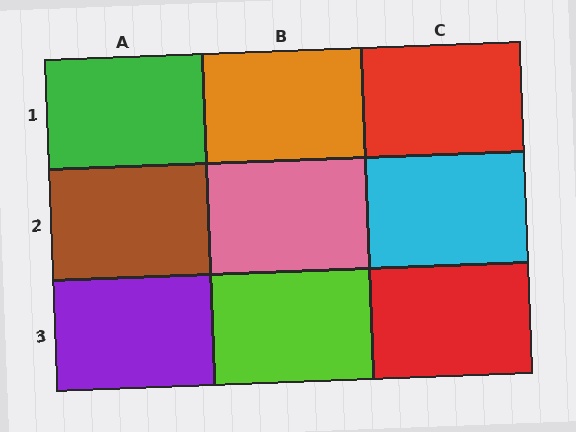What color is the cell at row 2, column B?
Pink.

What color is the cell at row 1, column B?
Orange.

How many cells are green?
1 cell is green.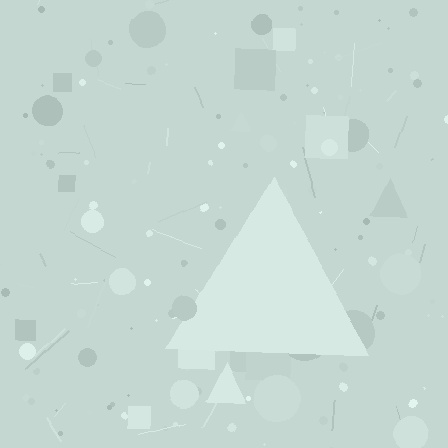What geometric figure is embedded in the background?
A triangle is embedded in the background.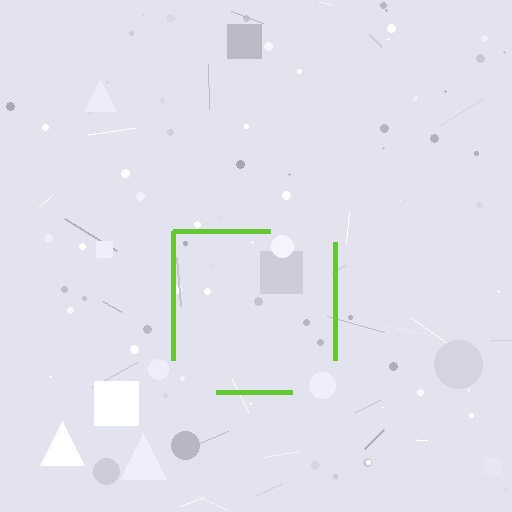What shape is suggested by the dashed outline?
The dashed outline suggests a square.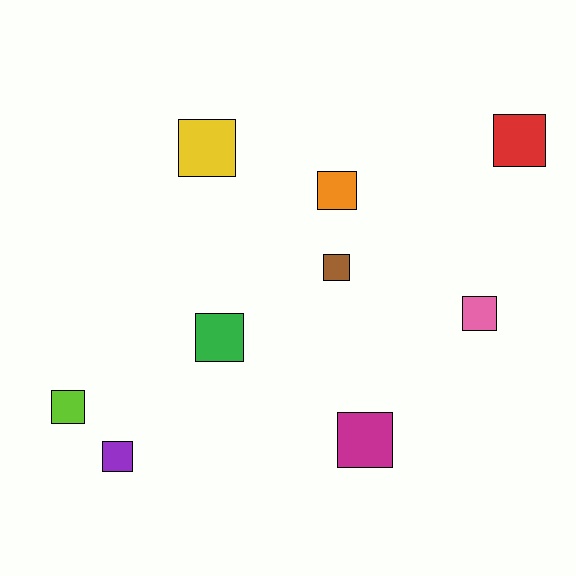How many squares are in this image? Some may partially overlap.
There are 9 squares.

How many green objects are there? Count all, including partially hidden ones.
There is 1 green object.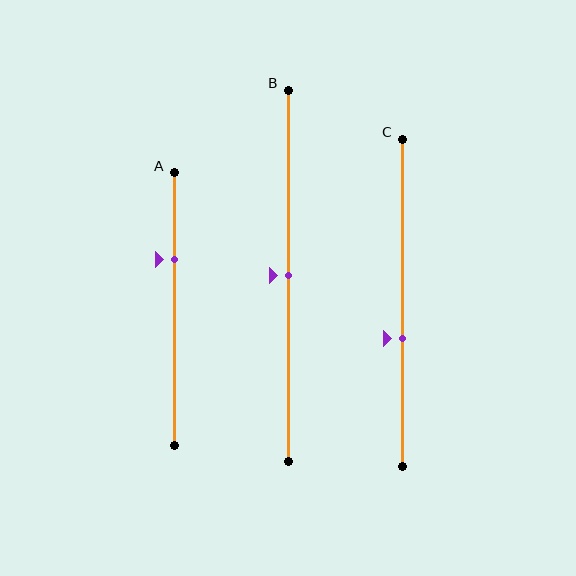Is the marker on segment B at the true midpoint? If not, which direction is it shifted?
Yes, the marker on segment B is at the true midpoint.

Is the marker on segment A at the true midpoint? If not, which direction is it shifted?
No, the marker on segment A is shifted upward by about 18% of the segment length.